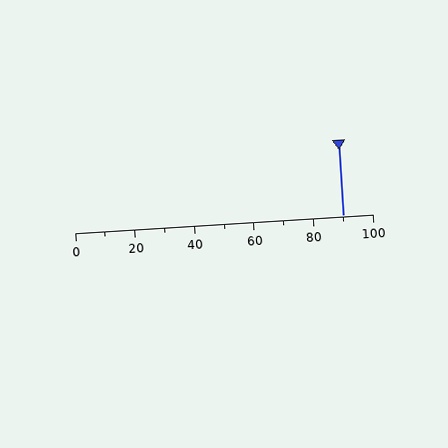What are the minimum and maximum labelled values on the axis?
The axis runs from 0 to 100.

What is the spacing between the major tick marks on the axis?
The major ticks are spaced 20 apart.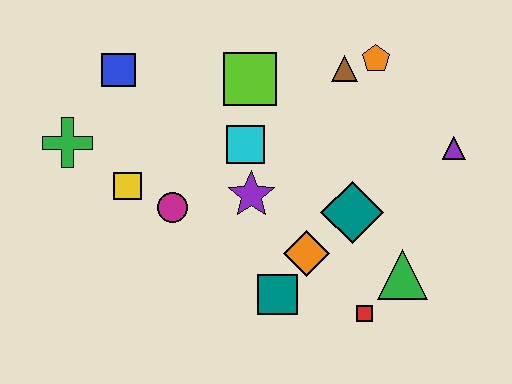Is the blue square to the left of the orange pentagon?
Yes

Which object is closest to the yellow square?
The magenta circle is closest to the yellow square.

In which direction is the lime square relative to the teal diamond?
The lime square is above the teal diamond.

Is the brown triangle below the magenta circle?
No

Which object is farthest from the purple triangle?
The green cross is farthest from the purple triangle.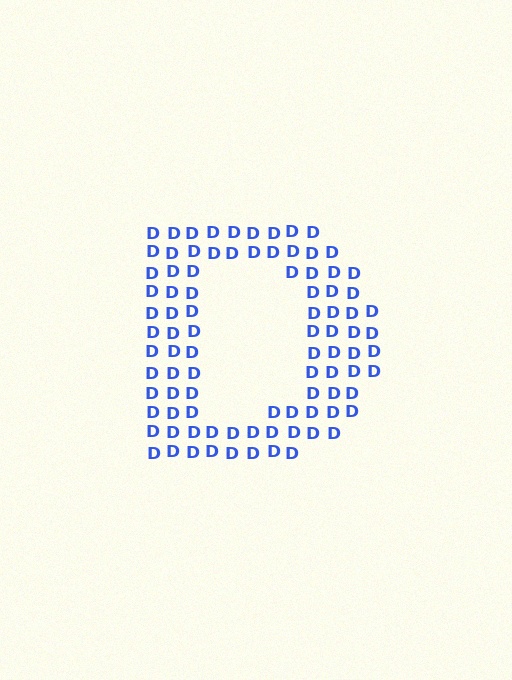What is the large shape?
The large shape is the letter D.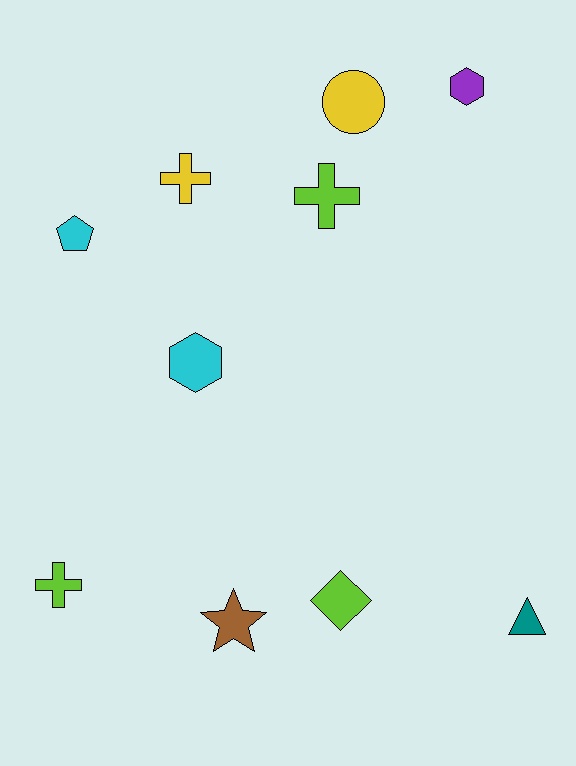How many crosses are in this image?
There are 3 crosses.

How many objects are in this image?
There are 10 objects.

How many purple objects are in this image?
There is 1 purple object.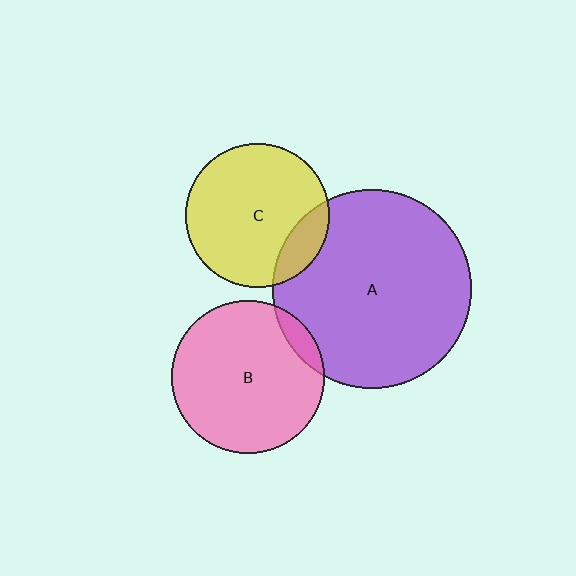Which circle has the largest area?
Circle A (purple).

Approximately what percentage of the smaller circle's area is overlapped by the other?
Approximately 10%.